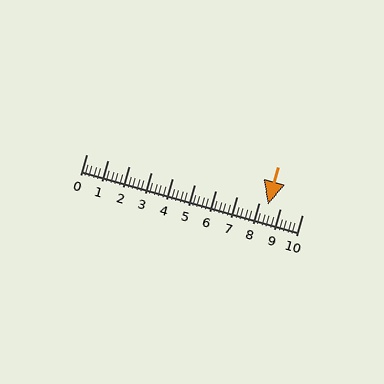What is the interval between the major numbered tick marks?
The major tick marks are spaced 1 units apart.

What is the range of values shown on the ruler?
The ruler shows values from 0 to 10.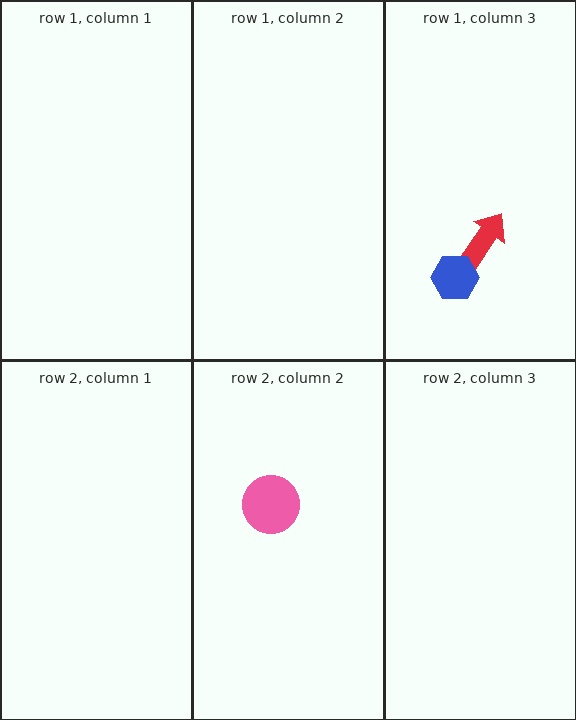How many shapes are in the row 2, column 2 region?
1.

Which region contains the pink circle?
The row 2, column 2 region.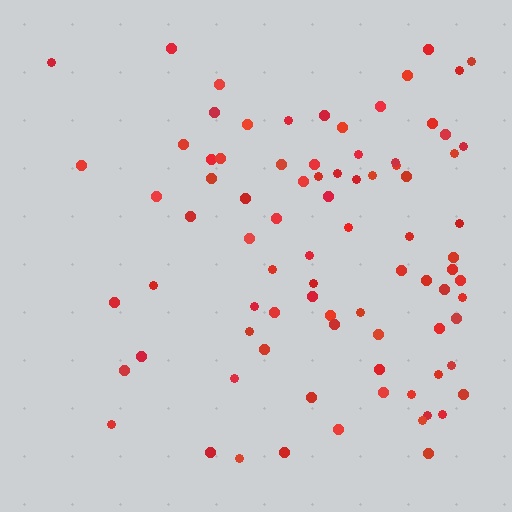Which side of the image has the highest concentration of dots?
The right.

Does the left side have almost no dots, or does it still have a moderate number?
Still a moderate number, just noticeably fewer than the right.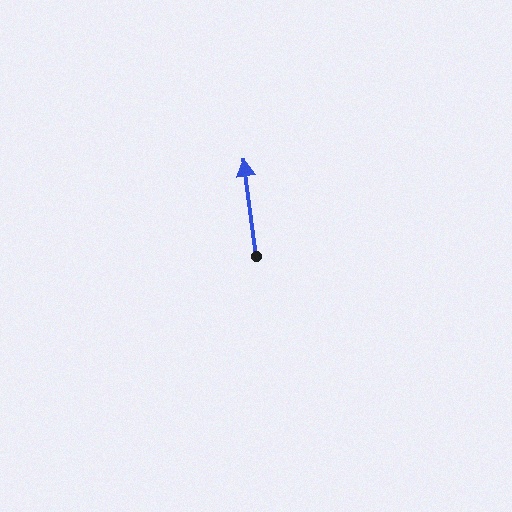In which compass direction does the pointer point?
North.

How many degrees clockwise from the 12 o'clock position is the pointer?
Approximately 353 degrees.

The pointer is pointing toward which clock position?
Roughly 12 o'clock.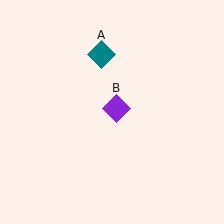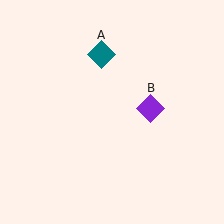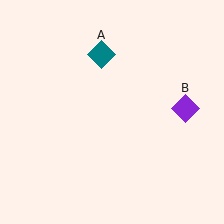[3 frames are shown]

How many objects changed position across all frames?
1 object changed position: purple diamond (object B).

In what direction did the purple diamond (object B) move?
The purple diamond (object B) moved right.